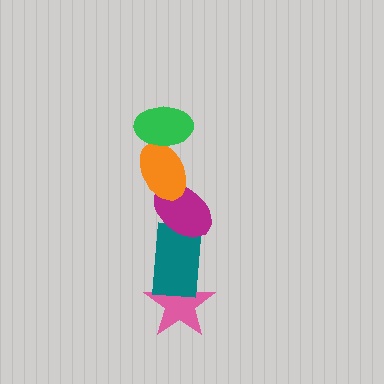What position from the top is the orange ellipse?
The orange ellipse is 2nd from the top.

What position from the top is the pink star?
The pink star is 5th from the top.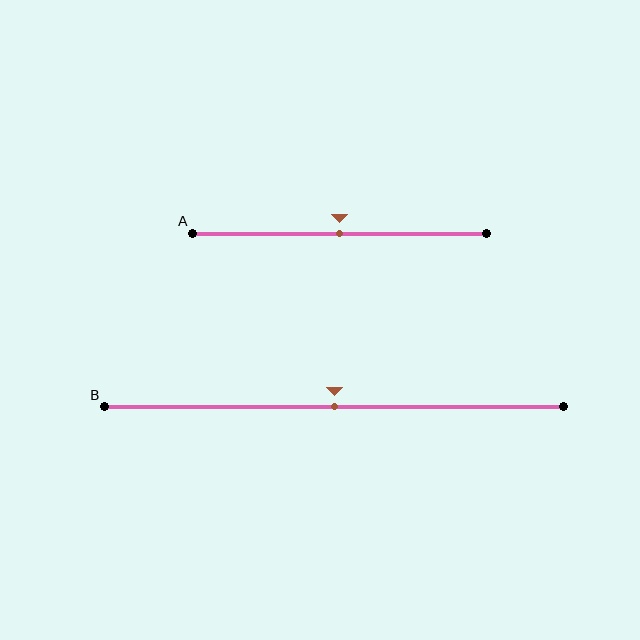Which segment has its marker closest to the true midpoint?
Segment A has its marker closest to the true midpoint.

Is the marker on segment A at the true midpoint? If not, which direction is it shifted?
Yes, the marker on segment A is at the true midpoint.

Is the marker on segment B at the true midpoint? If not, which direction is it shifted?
Yes, the marker on segment B is at the true midpoint.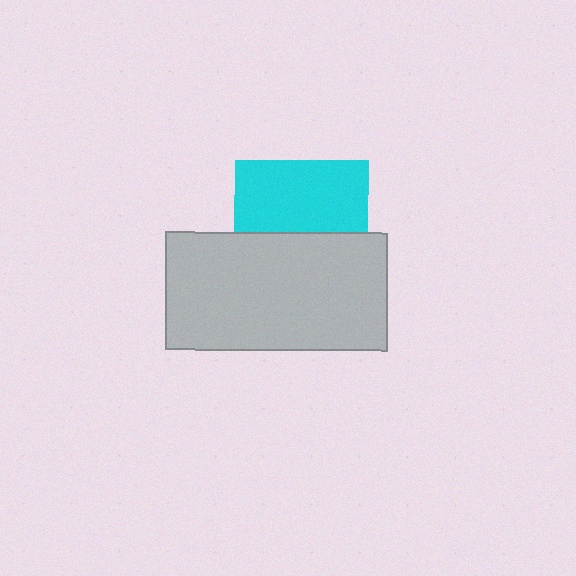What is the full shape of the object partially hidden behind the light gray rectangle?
The partially hidden object is a cyan square.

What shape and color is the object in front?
The object in front is a light gray rectangle.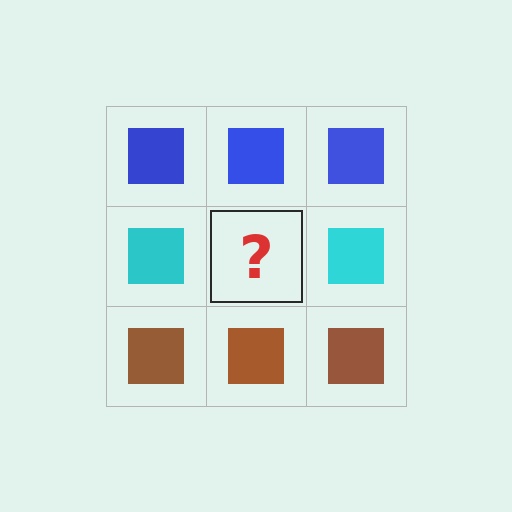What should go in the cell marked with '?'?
The missing cell should contain a cyan square.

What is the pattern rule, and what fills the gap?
The rule is that each row has a consistent color. The gap should be filled with a cyan square.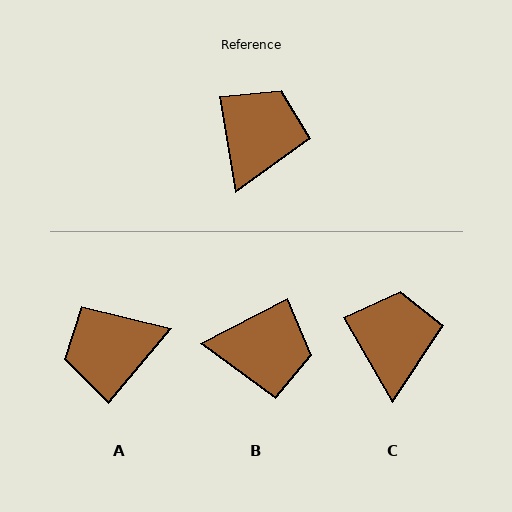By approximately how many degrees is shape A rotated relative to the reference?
Approximately 131 degrees counter-clockwise.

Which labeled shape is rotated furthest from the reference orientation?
A, about 131 degrees away.